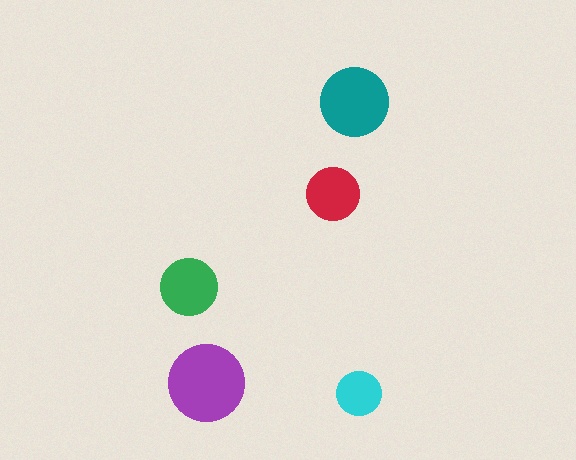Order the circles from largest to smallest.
the purple one, the teal one, the green one, the red one, the cyan one.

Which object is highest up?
The teal circle is topmost.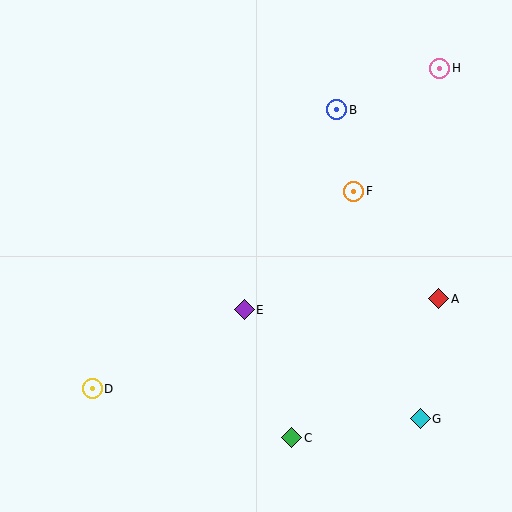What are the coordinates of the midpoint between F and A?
The midpoint between F and A is at (396, 245).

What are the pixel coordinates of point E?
Point E is at (244, 310).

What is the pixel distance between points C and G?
The distance between C and G is 130 pixels.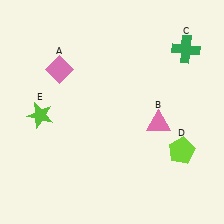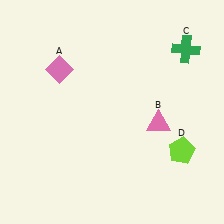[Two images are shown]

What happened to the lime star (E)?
The lime star (E) was removed in Image 2. It was in the bottom-left area of Image 1.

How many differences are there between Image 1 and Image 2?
There is 1 difference between the two images.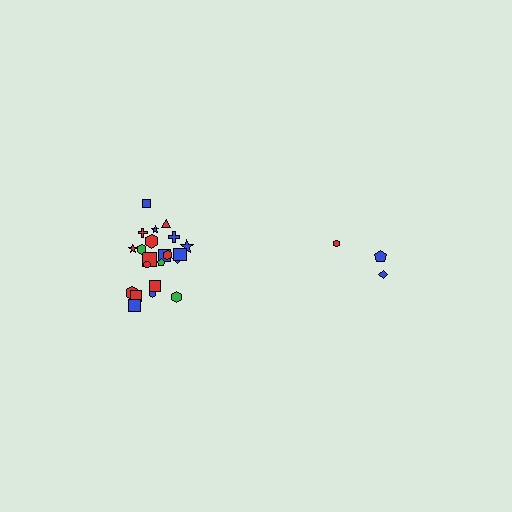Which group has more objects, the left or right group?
The left group.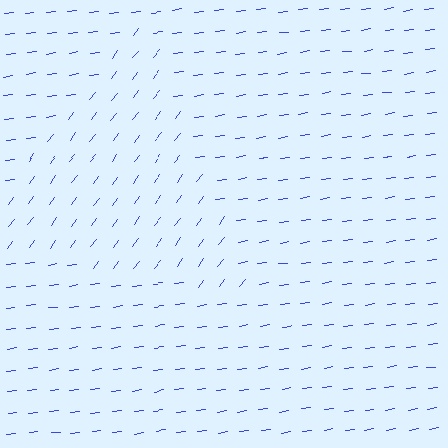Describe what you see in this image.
The image is filled with small blue line segments. A triangle region in the image has lines oriented differently from the surrounding lines, creating a visible texture boundary.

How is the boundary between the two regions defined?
The boundary is defined purely by a change in line orientation (approximately 45 degrees difference). All lines are the same color and thickness.